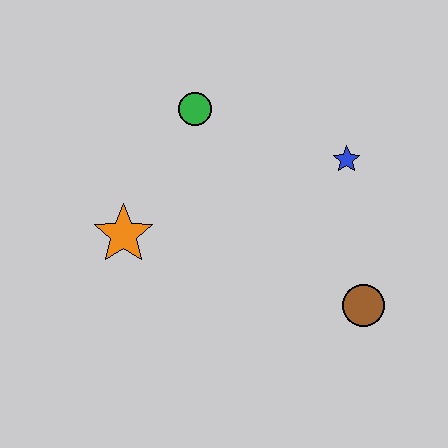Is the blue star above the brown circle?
Yes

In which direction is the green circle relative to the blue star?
The green circle is to the left of the blue star.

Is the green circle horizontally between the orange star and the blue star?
Yes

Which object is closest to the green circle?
The orange star is closest to the green circle.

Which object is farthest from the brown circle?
The green circle is farthest from the brown circle.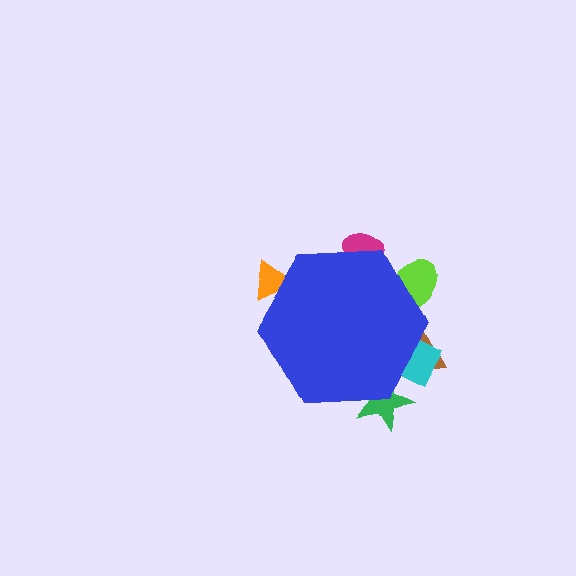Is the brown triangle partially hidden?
Yes, the brown triangle is partially hidden behind the blue hexagon.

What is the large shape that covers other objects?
A blue hexagon.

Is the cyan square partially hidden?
Yes, the cyan square is partially hidden behind the blue hexagon.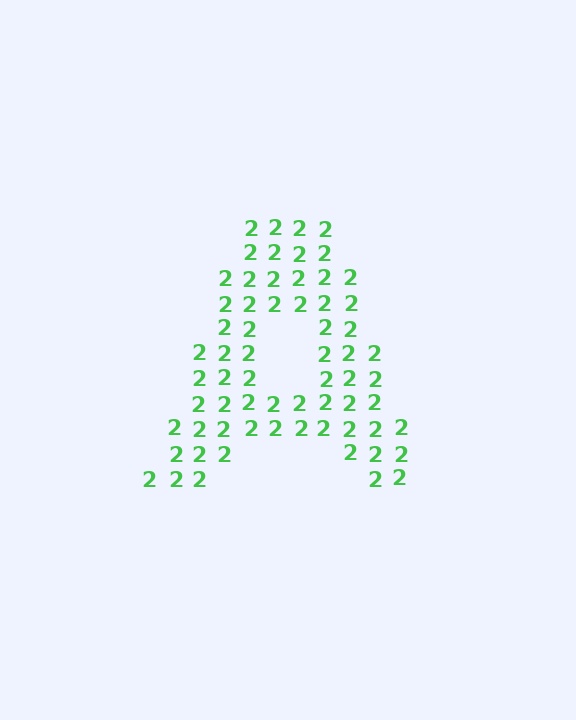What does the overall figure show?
The overall figure shows the letter A.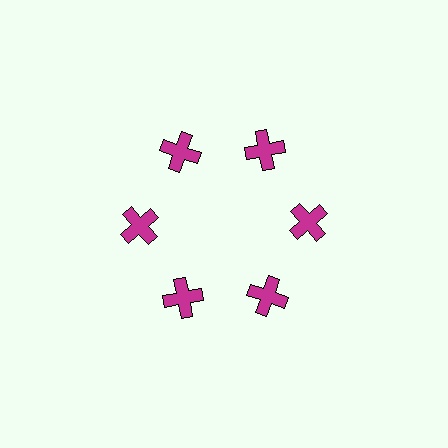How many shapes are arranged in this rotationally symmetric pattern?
There are 6 shapes, arranged in 6 groups of 1.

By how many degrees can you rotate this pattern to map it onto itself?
The pattern maps onto itself every 60 degrees of rotation.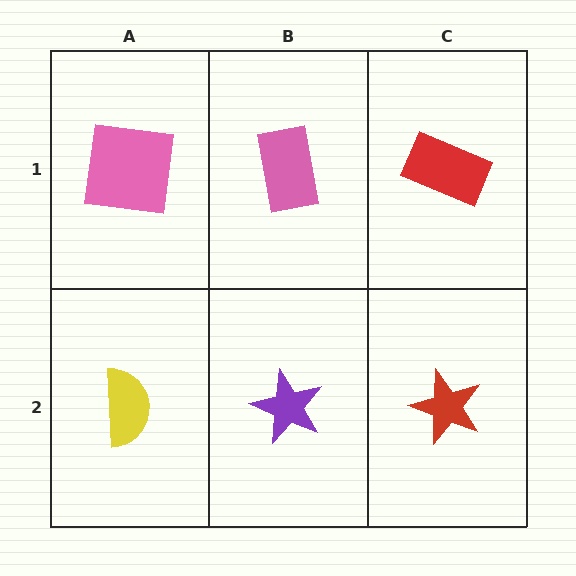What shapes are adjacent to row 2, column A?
A pink square (row 1, column A), a purple star (row 2, column B).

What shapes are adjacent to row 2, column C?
A red rectangle (row 1, column C), a purple star (row 2, column B).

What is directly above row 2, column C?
A red rectangle.